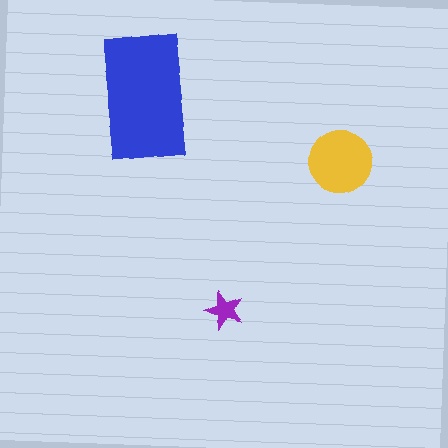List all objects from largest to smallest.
The blue rectangle, the yellow circle, the purple star.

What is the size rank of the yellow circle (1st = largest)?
2nd.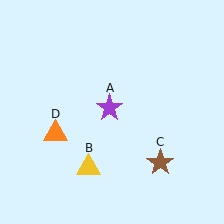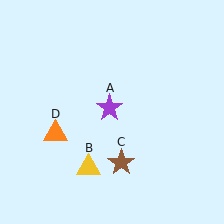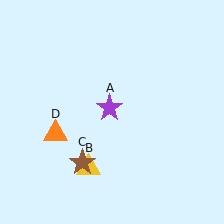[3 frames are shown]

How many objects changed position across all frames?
1 object changed position: brown star (object C).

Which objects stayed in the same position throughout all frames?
Purple star (object A) and yellow triangle (object B) and orange triangle (object D) remained stationary.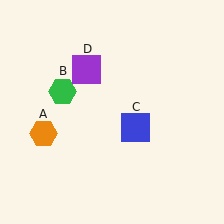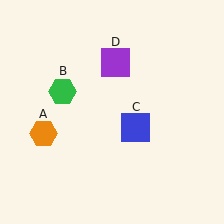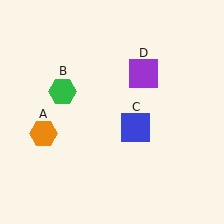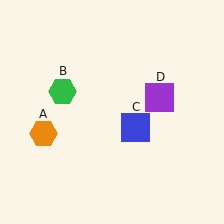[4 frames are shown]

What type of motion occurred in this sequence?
The purple square (object D) rotated clockwise around the center of the scene.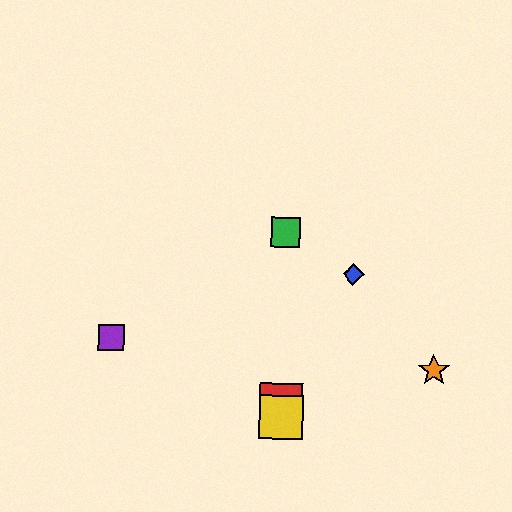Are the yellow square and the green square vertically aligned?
Yes, both are at x≈281.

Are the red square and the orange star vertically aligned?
No, the red square is at x≈281 and the orange star is at x≈434.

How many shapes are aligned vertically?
3 shapes (the red square, the green square, the yellow square) are aligned vertically.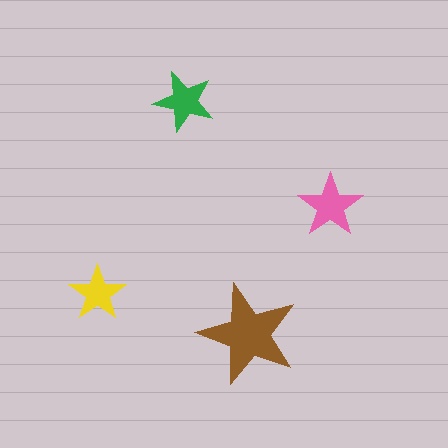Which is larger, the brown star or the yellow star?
The brown one.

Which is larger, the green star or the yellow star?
The green one.